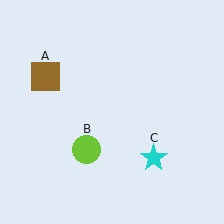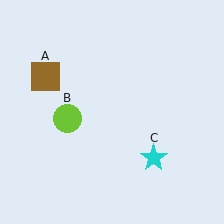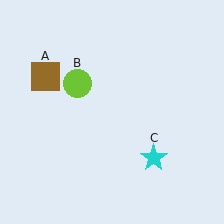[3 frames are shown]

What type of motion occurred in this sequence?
The lime circle (object B) rotated clockwise around the center of the scene.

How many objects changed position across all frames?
1 object changed position: lime circle (object B).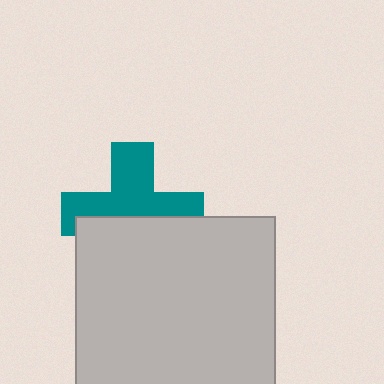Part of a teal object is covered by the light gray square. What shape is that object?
It is a cross.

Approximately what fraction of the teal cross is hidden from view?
Roughly 45% of the teal cross is hidden behind the light gray square.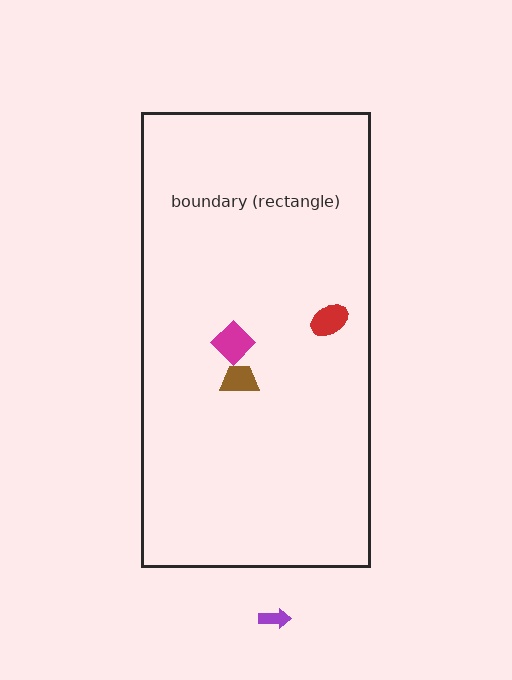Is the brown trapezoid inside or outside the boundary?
Inside.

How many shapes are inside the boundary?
3 inside, 1 outside.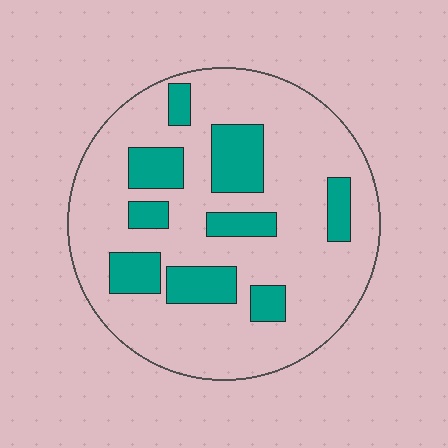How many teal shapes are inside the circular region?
9.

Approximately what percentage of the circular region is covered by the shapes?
Approximately 25%.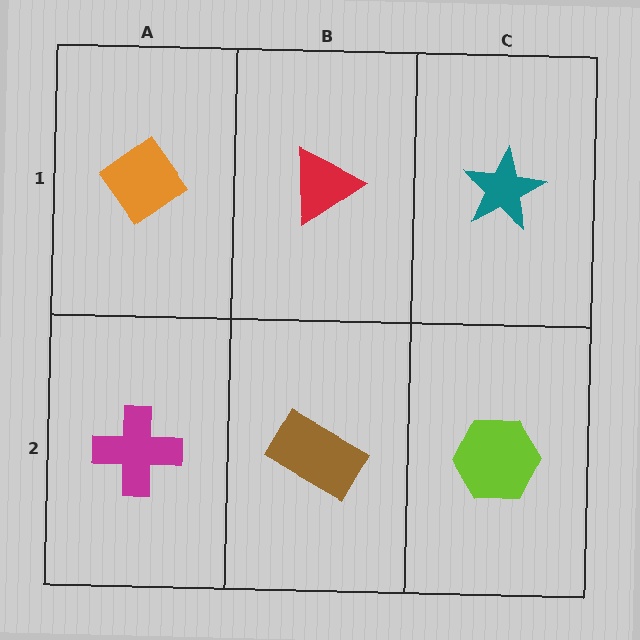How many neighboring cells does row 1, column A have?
2.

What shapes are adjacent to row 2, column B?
A red triangle (row 1, column B), a magenta cross (row 2, column A), a lime hexagon (row 2, column C).